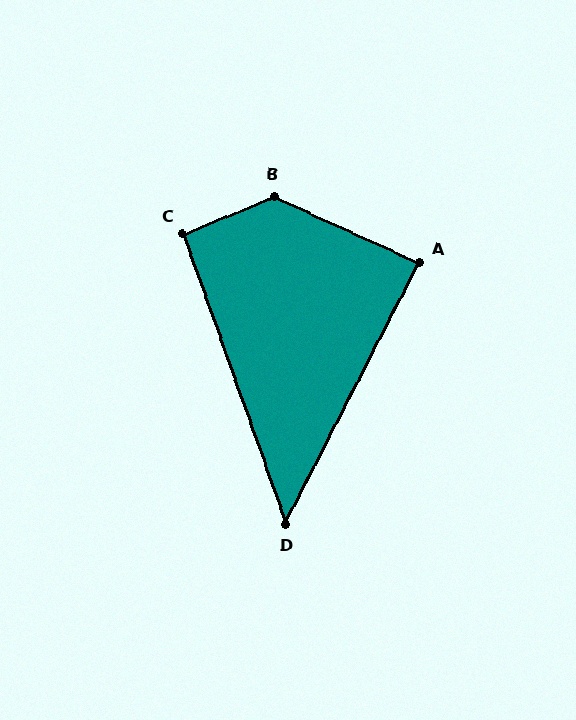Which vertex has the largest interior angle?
B, at approximately 133 degrees.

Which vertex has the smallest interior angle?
D, at approximately 47 degrees.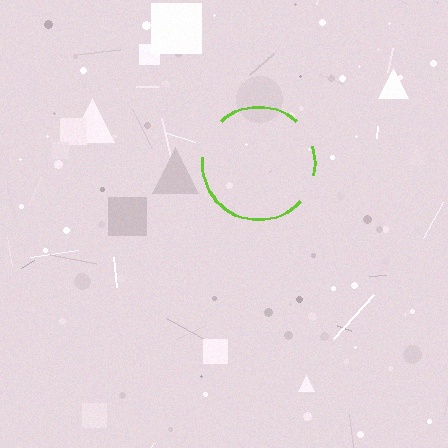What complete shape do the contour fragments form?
The contour fragments form a circle.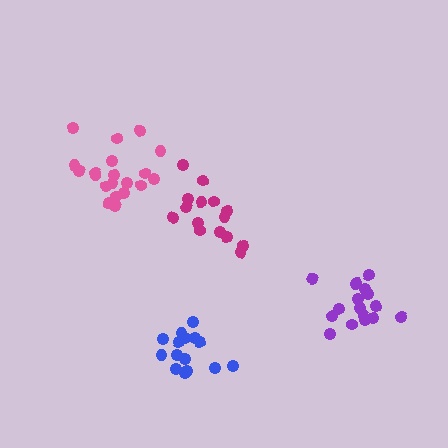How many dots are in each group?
Group 1: 16 dots, Group 2: 17 dots, Group 3: 20 dots, Group 4: 15 dots (68 total).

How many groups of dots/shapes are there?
There are 4 groups.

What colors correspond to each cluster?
The clusters are colored: magenta, purple, pink, blue.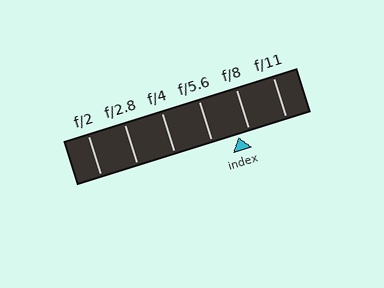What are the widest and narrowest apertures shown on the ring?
The widest aperture shown is f/2 and the narrowest is f/11.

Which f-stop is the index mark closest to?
The index mark is closest to f/8.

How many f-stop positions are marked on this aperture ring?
There are 6 f-stop positions marked.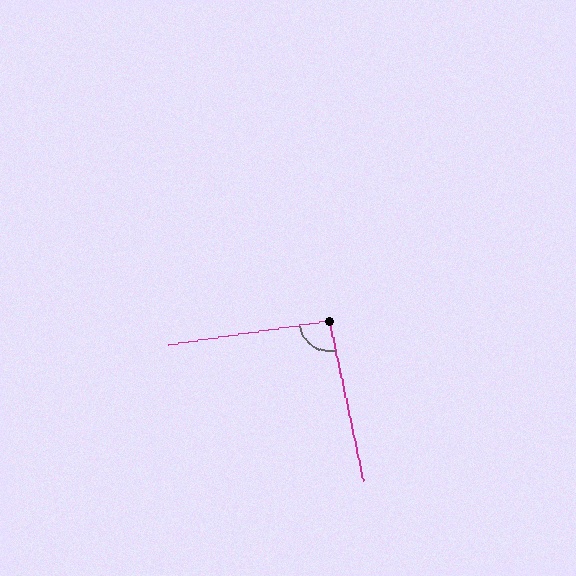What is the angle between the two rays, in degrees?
Approximately 94 degrees.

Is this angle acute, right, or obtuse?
It is approximately a right angle.